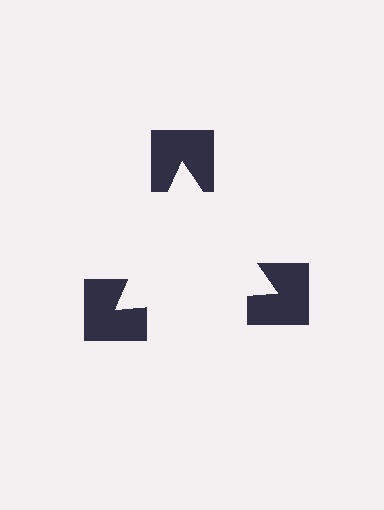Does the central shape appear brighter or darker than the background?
It typically appears slightly brighter than the background, even though no actual brightness change is drawn.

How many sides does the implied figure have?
3 sides.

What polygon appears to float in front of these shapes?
An illusory triangle — its edges are inferred from the aligned wedge cuts in the notched squares, not physically drawn.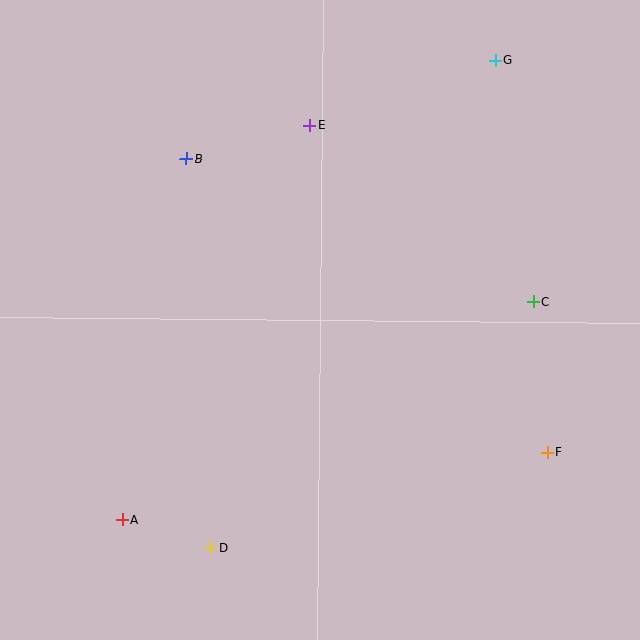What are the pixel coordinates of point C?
Point C is at (533, 302).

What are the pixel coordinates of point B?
Point B is at (186, 159).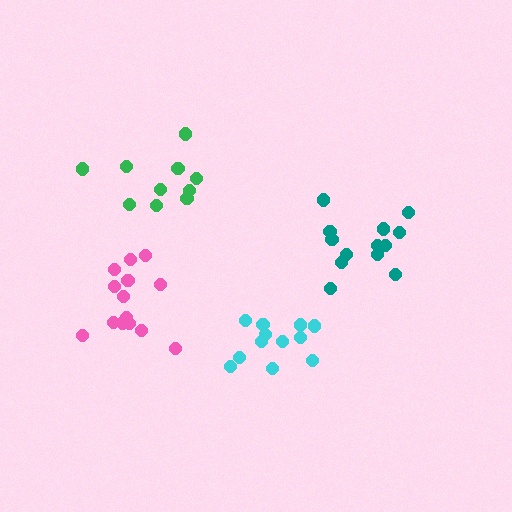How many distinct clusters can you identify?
There are 4 distinct clusters.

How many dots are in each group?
Group 1: 13 dots, Group 2: 12 dots, Group 3: 10 dots, Group 4: 14 dots (49 total).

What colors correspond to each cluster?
The clusters are colored: teal, cyan, green, pink.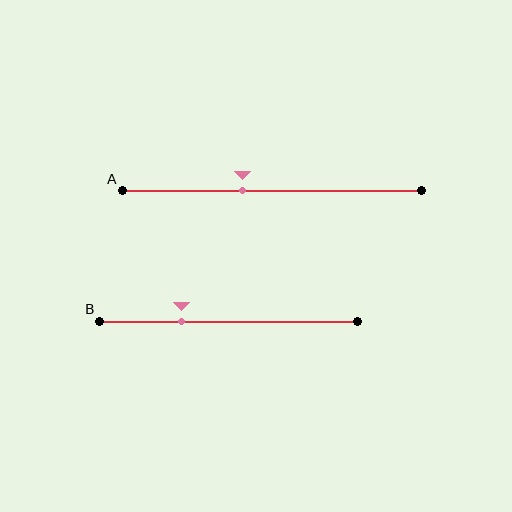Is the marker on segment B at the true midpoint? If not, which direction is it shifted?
No, the marker on segment B is shifted to the left by about 18% of the segment length.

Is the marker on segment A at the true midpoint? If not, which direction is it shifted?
No, the marker on segment A is shifted to the left by about 10% of the segment length.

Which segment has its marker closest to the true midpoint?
Segment A has its marker closest to the true midpoint.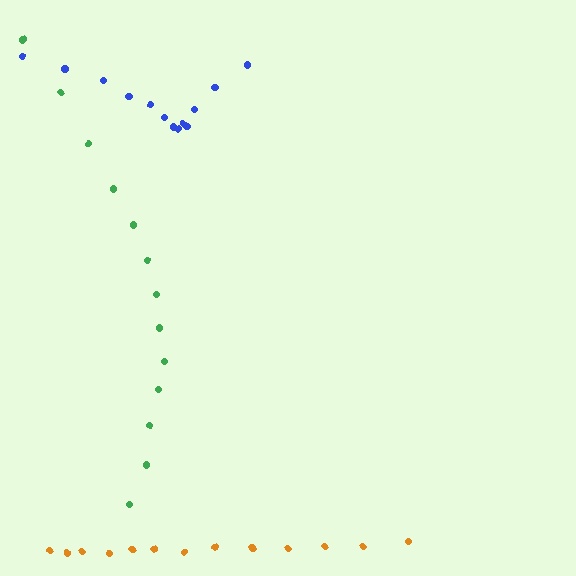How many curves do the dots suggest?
There are 3 distinct paths.